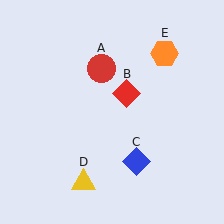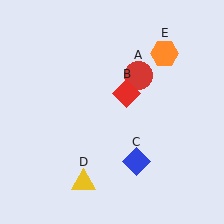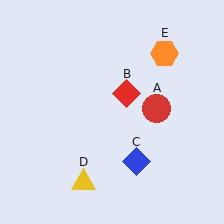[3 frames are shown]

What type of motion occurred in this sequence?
The red circle (object A) rotated clockwise around the center of the scene.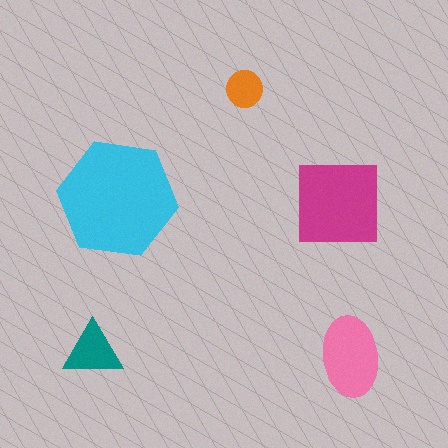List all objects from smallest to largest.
The orange circle, the teal triangle, the pink ellipse, the magenta square, the cyan hexagon.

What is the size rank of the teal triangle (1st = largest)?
4th.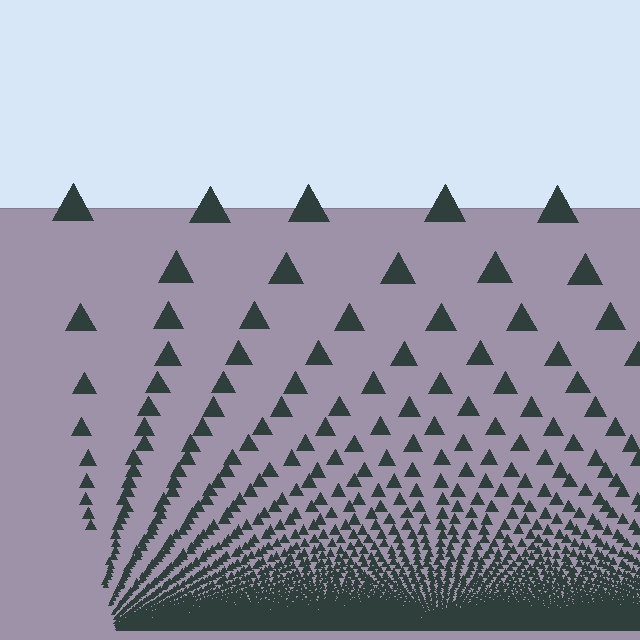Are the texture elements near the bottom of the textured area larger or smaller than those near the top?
Smaller. The gradient is inverted — elements near the bottom are smaller and denser.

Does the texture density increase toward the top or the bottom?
Density increases toward the bottom.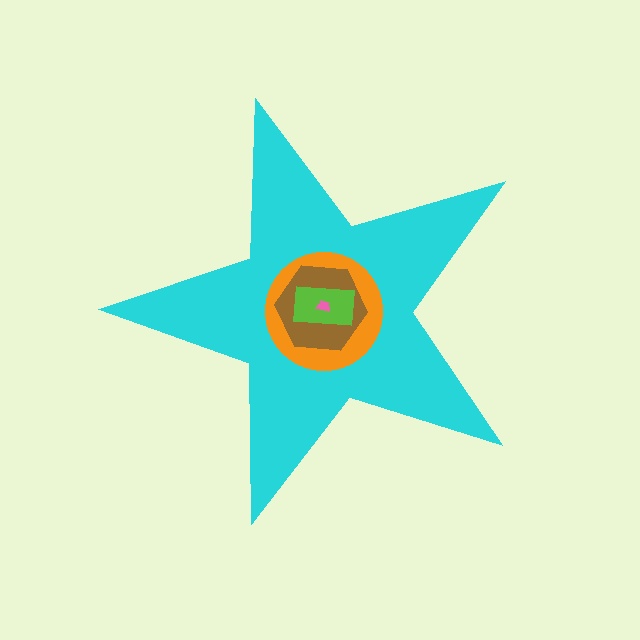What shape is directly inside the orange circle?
The brown hexagon.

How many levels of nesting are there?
5.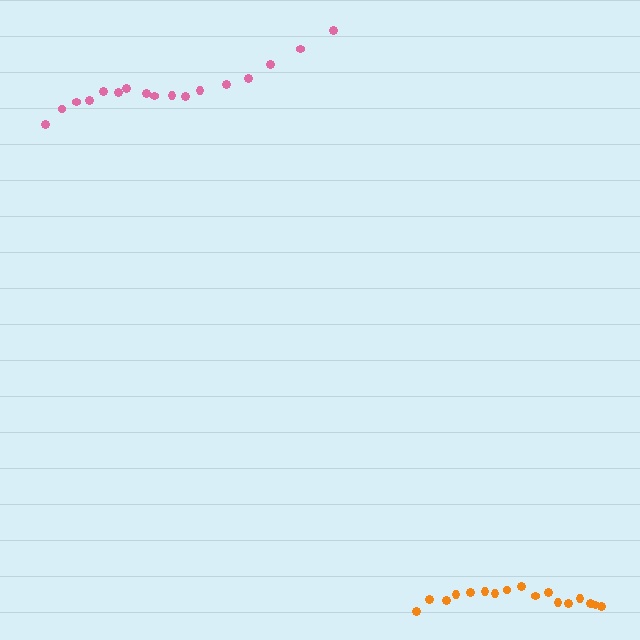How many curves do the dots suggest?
There are 2 distinct paths.